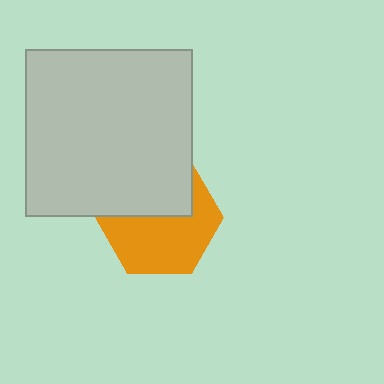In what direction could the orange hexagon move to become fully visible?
The orange hexagon could move down. That would shift it out from behind the light gray square entirely.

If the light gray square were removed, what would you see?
You would see the complete orange hexagon.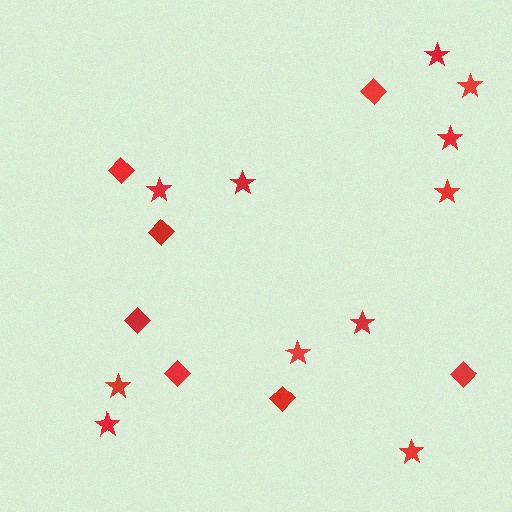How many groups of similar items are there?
There are 2 groups: one group of diamonds (7) and one group of stars (11).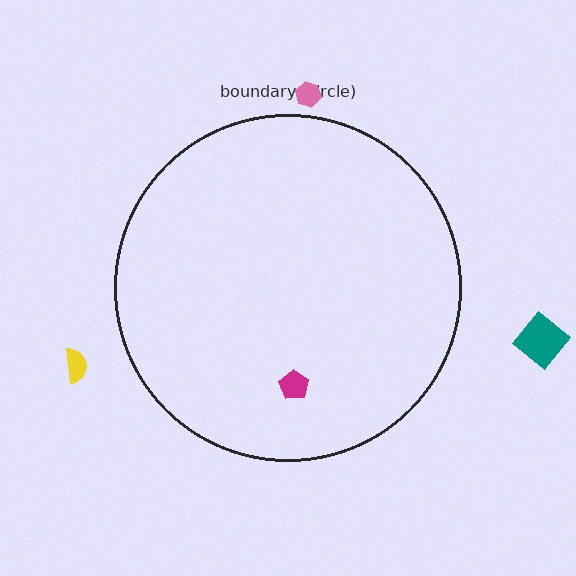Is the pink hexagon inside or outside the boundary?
Outside.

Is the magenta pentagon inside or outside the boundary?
Inside.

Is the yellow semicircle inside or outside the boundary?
Outside.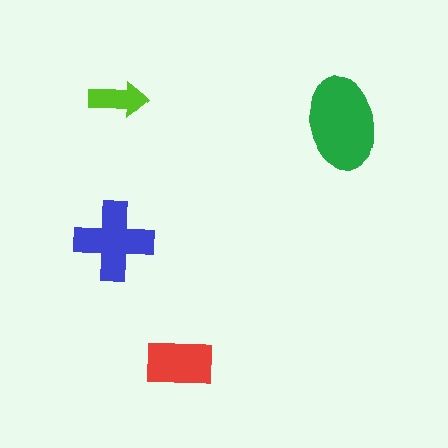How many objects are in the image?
There are 4 objects in the image.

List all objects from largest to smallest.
The green ellipse, the blue cross, the red rectangle, the lime arrow.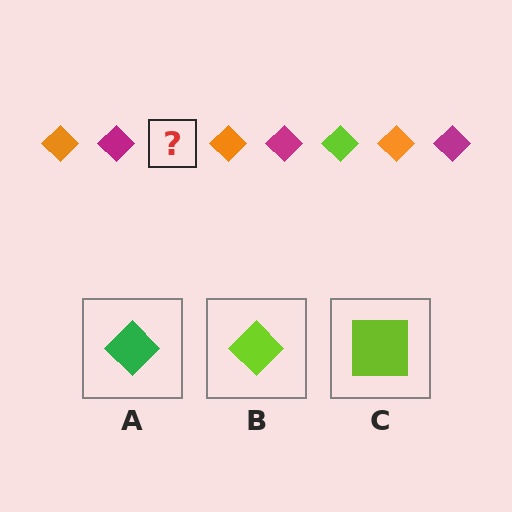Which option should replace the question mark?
Option B.